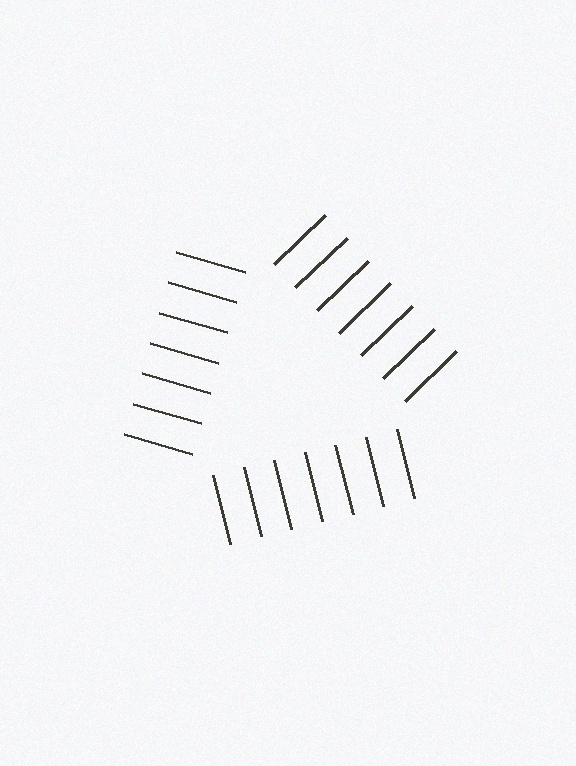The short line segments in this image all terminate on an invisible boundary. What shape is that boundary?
An illusory triangle — the line segments terminate on its edges but no continuous stroke is drawn.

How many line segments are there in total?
21 — 7 along each of the 3 edges.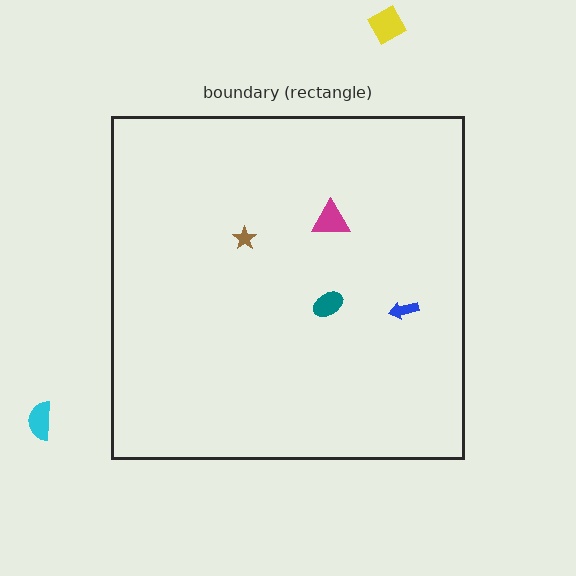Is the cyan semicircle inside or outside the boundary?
Outside.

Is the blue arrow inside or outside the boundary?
Inside.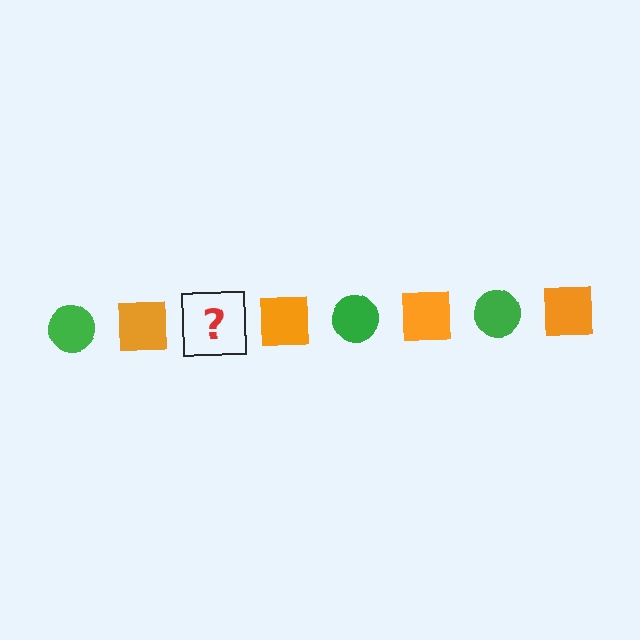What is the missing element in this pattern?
The missing element is a green circle.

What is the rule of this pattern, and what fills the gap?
The rule is that the pattern alternates between green circle and orange square. The gap should be filled with a green circle.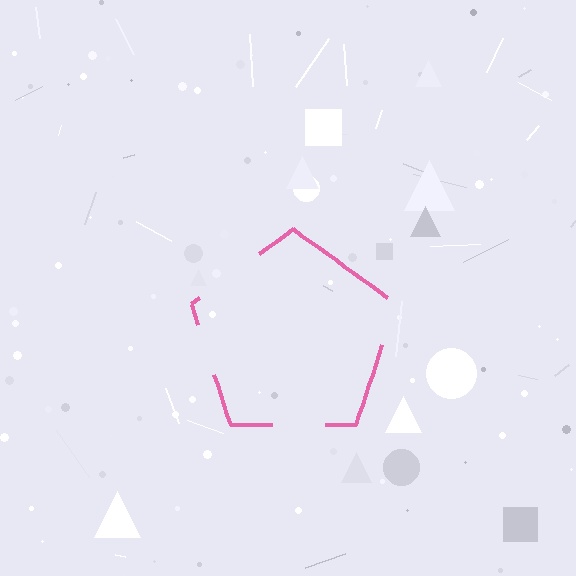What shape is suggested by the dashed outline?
The dashed outline suggests a pentagon.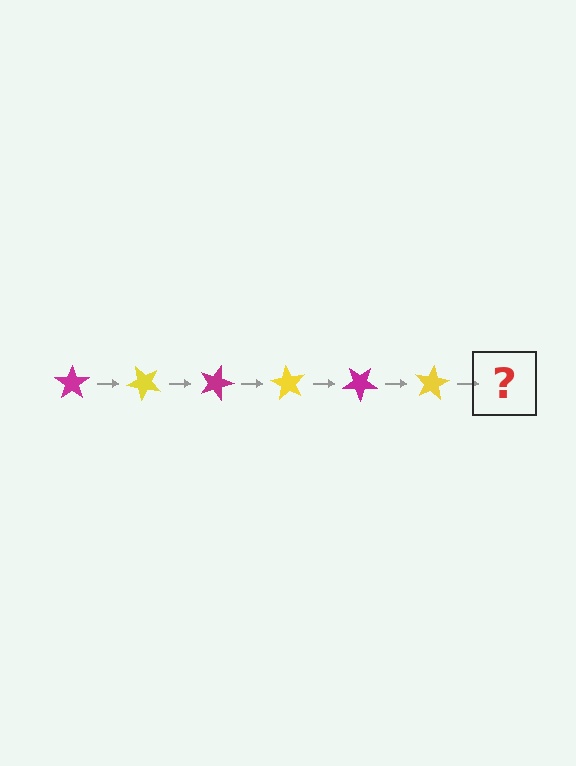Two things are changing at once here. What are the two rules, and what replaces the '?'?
The two rules are that it rotates 45 degrees each step and the color cycles through magenta and yellow. The '?' should be a magenta star, rotated 270 degrees from the start.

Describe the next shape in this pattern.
It should be a magenta star, rotated 270 degrees from the start.